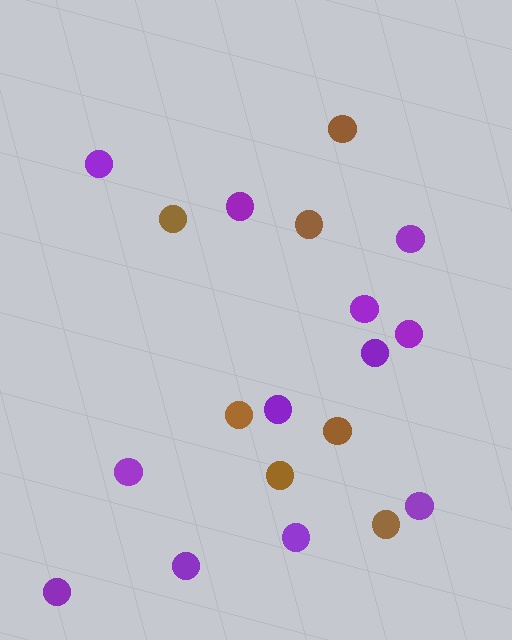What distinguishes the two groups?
There are 2 groups: one group of brown circles (7) and one group of purple circles (12).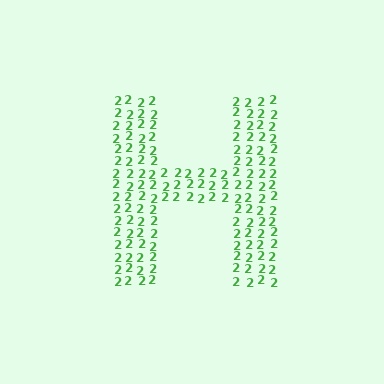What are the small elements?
The small elements are digit 2's.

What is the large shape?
The large shape is the letter H.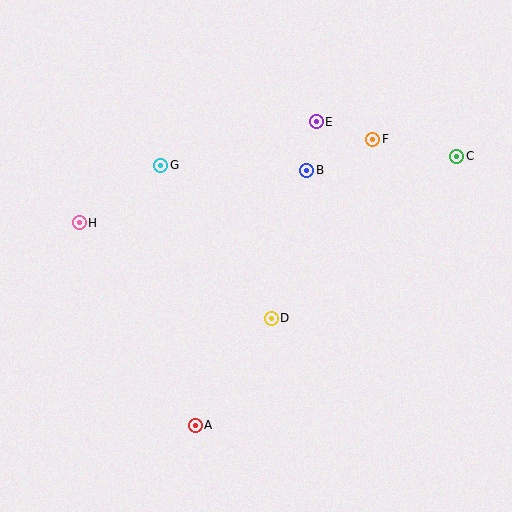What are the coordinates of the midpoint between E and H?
The midpoint between E and H is at (198, 172).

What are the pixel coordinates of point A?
Point A is at (195, 425).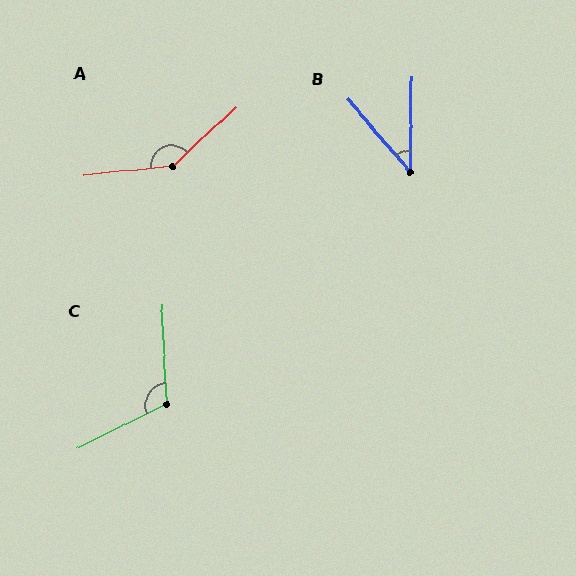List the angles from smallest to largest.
B (41°), C (114°), A (143°).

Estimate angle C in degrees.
Approximately 114 degrees.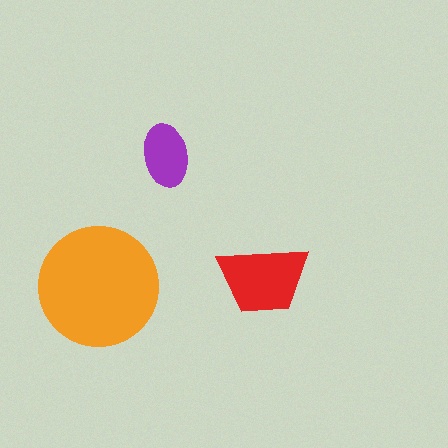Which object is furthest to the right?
The red trapezoid is rightmost.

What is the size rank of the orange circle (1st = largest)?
1st.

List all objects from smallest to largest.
The purple ellipse, the red trapezoid, the orange circle.